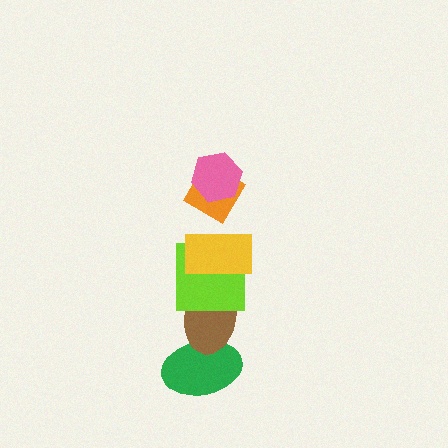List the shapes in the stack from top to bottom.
From top to bottom: the pink hexagon, the orange diamond, the yellow rectangle, the lime square, the brown ellipse, the green ellipse.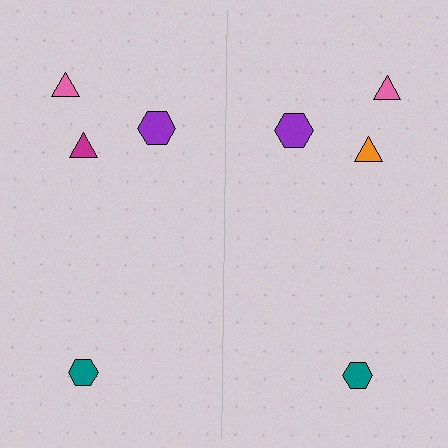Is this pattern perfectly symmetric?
No, the pattern is not perfectly symmetric. The orange triangle on the right side breaks the symmetry — its mirror counterpart is magenta.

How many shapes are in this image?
There are 8 shapes in this image.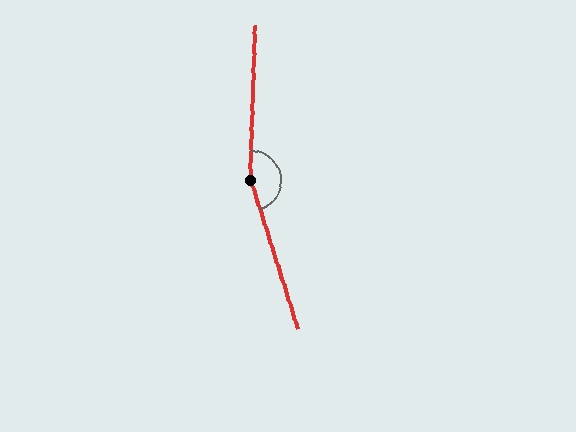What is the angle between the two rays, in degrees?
Approximately 161 degrees.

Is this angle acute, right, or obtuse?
It is obtuse.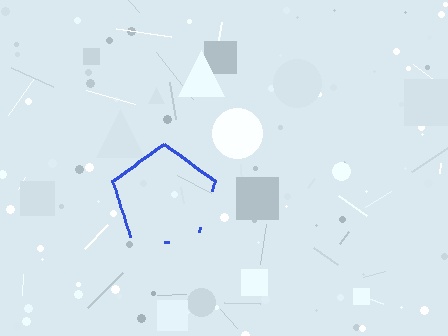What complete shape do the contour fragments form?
The contour fragments form a pentagon.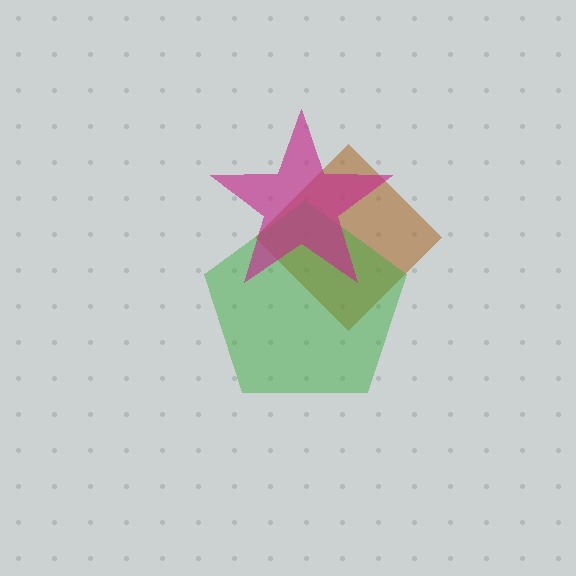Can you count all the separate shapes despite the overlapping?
Yes, there are 3 separate shapes.